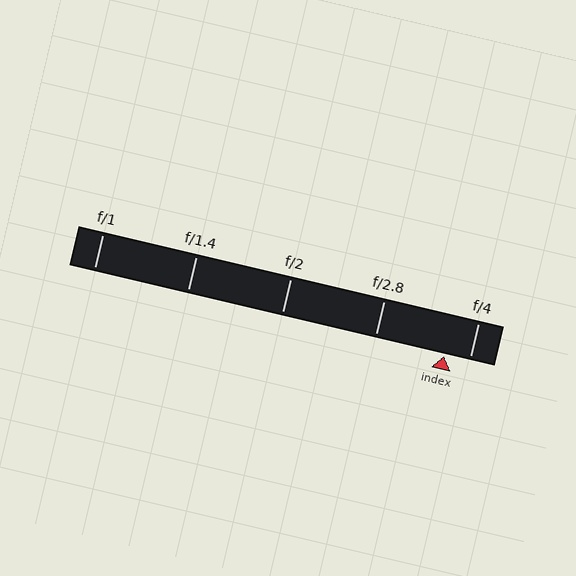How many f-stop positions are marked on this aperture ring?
There are 5 f-stop positions marked.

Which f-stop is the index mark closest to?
The index mark is closest to f/4.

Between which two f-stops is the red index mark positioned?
The index mark is between f/2.8 and f/4.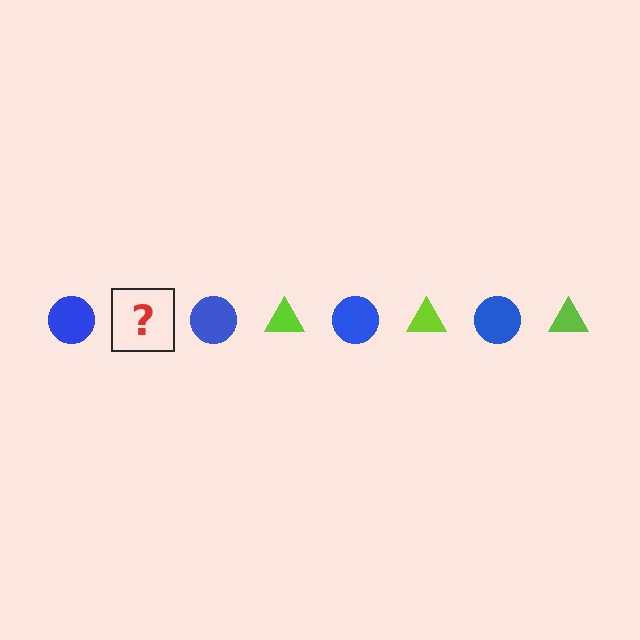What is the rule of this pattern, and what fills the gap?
The rule is that the pattern alternates between blue circle and lime triangle. The gap should be filled with a lime triangle.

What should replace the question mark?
The question mark should be replaced with a lime triangle.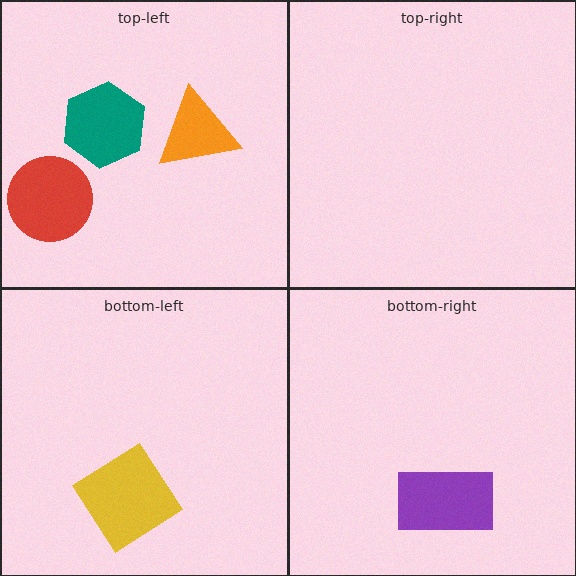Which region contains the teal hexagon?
The top-left region.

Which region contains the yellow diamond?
The bottom-left region.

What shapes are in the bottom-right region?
The purple rectangle.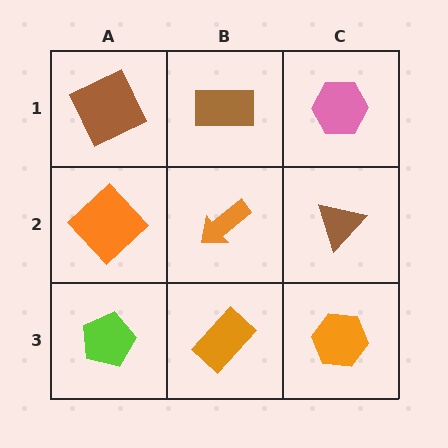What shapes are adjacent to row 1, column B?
An orange arrow (row 2, column B), a brown square (row 1, column A), a pink hexagon (row 1, column C).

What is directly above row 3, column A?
An orange diamond.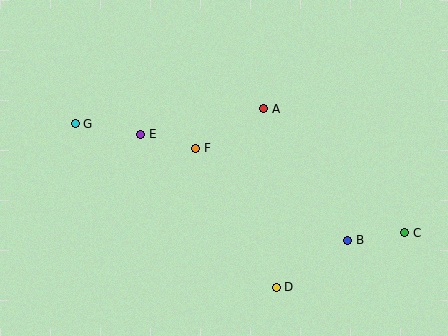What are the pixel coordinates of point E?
Point E is at (141, 134).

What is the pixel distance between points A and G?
The distance between A and G is 189 pixels.